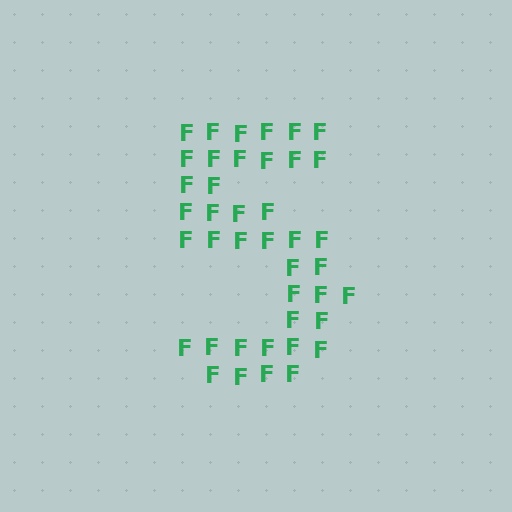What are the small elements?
The small elements are letter F's.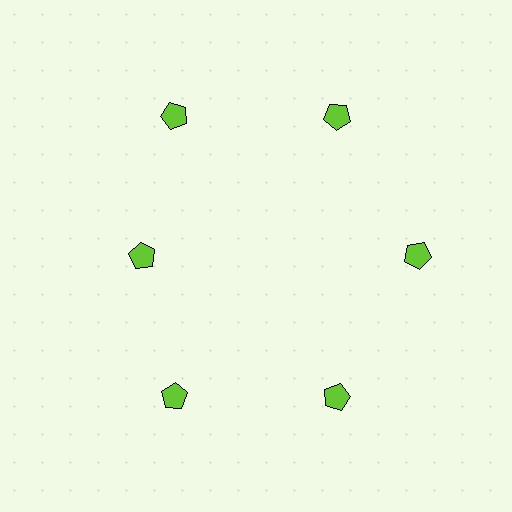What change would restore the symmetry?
The symmetry would be restored by moving it outward, back onto the ring so that all 6 pentagons sit at equal angles and equal distance from the center.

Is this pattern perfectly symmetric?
No. The 6 lime pentagons are arranged in a ring, but one element near the 9 o'clock position is pulled inward toward the center, breaking the 6-fold rotational symmetry.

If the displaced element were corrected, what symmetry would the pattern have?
It would have 6-fold rotational symmetry — the pattern would map onto itself every 60 degrees.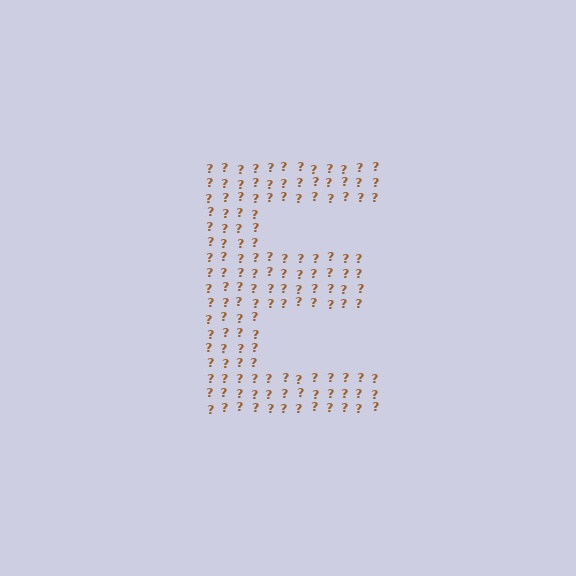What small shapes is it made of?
It is made of small question marks.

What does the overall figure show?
The overall figure shows the letter E.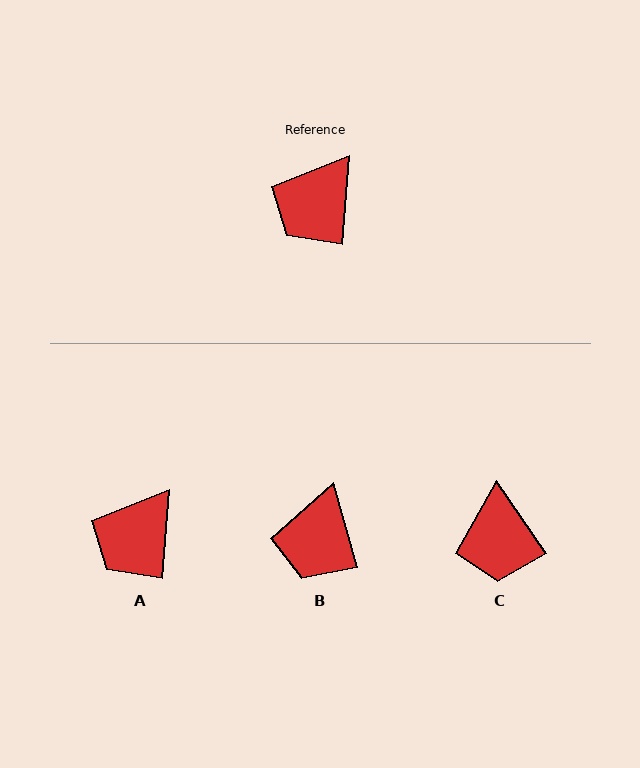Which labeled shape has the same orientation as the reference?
A.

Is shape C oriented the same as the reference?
No, it is off by about 39 degrees.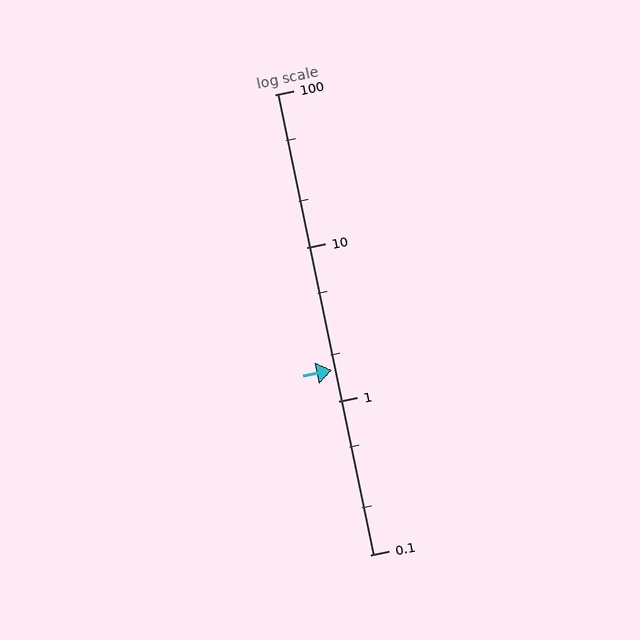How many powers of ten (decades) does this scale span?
The scale spans 3 decades, from 0.1 to 100.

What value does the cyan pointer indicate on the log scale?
The pointer indicates approximately 1.6.